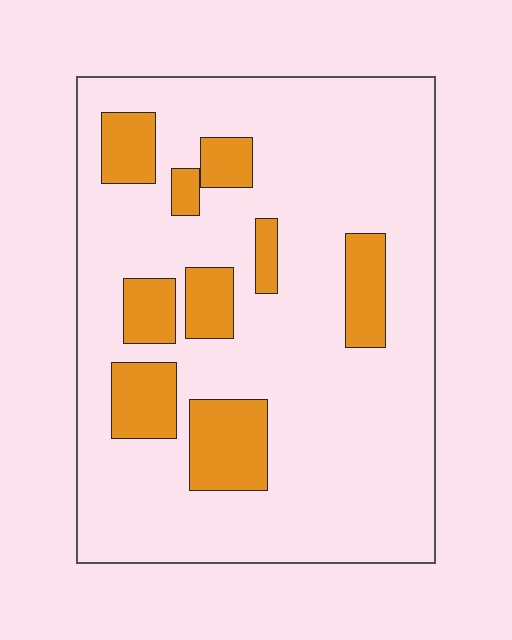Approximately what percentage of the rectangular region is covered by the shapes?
Approximately 20%.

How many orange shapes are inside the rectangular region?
9.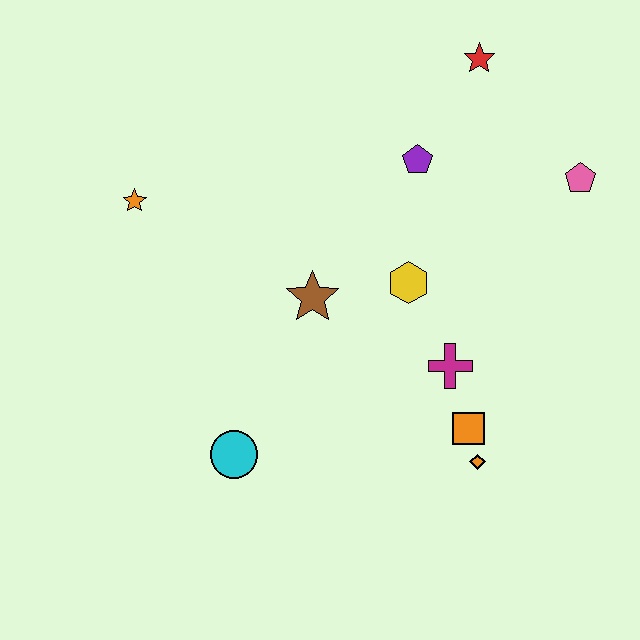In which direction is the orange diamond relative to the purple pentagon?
The orange diamond is below the purple pentagon.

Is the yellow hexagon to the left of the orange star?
No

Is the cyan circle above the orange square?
No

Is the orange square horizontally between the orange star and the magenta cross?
No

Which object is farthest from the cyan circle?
The red star is farthest from the cyan circle.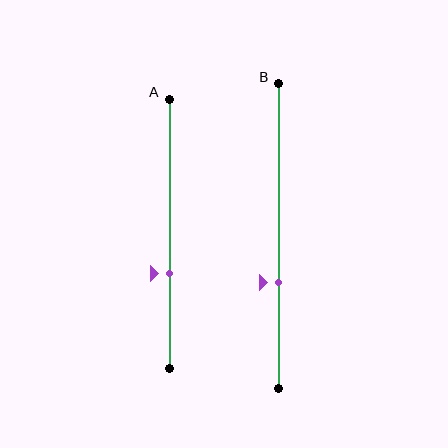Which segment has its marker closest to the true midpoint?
Segment A has its marker closest to the true midpoint.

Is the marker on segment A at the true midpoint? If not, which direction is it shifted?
No, the marker on segment A is shifted downward by about 15% of the segment length.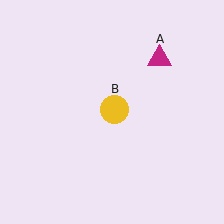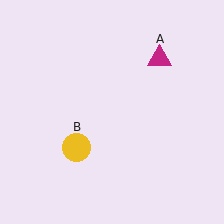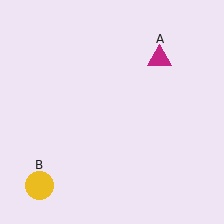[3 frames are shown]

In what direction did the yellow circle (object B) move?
The yellow circle (object B) moved down and to the left.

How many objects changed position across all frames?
1 object changed position: yellow circle (object B).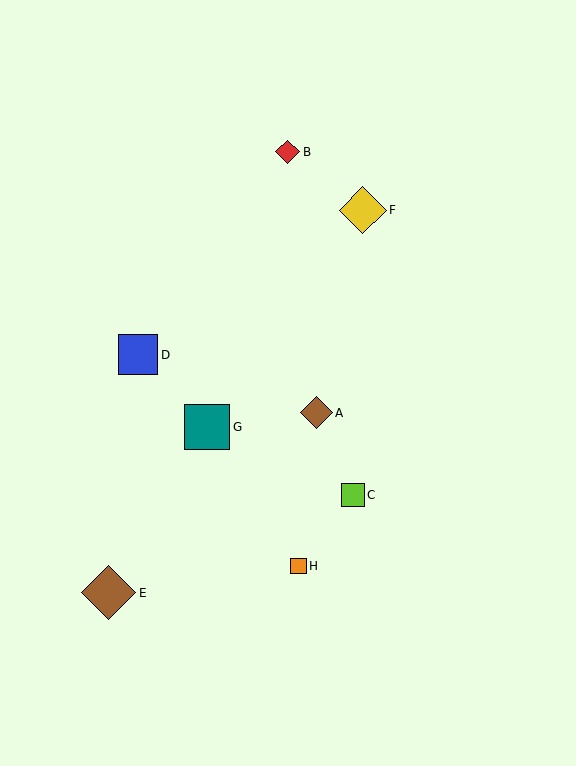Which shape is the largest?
The brown diamond (labeled E) is the largest.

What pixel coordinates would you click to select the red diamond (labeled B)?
Click at (288, 152) to select the red diamond B.